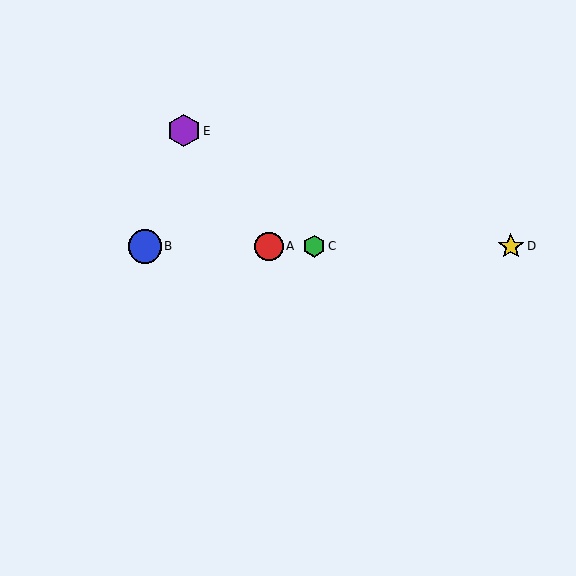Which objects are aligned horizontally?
Objects A, B, C, D are aligned horizontally.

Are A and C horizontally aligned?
Yes, both are at y≈246.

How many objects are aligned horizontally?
4 objects (A, B, C, D) are aligned horizontally.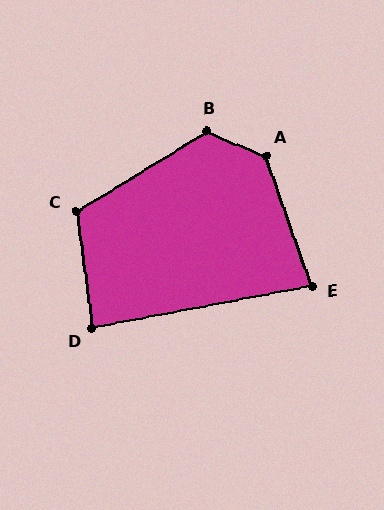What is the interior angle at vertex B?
Approximately 127 degrees (obtuse).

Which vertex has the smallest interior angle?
E, at approximately 82 degrees.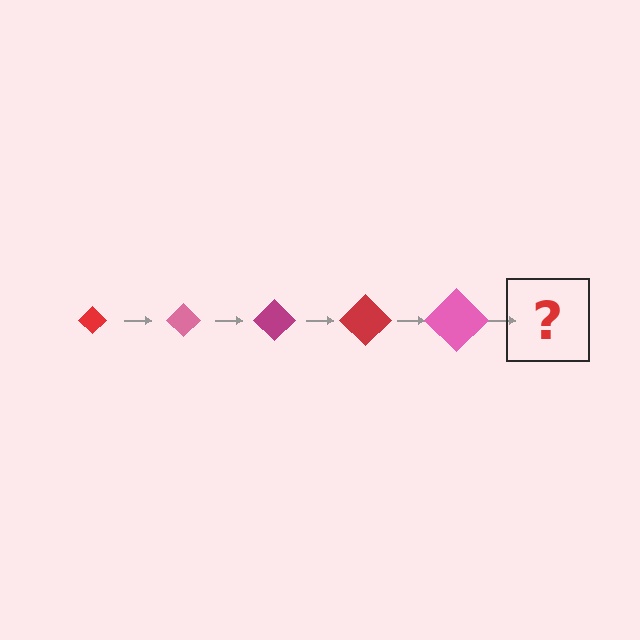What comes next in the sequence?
The next element should be a magenta diamond, larger than the previous one.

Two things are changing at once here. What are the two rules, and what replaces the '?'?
The two rules are that the diamond grows larger each step and the color cycles through red, pink, and magenta. The '?' should be a magenta diamond, larger than the previous one.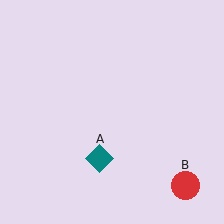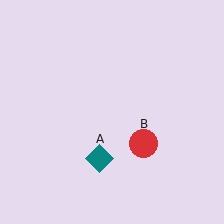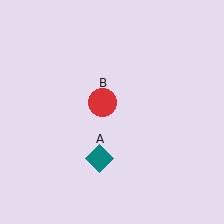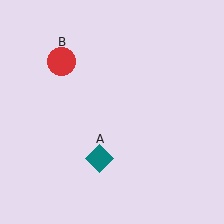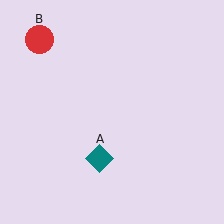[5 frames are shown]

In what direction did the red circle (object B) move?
The red circle (object B) moved up and to the left.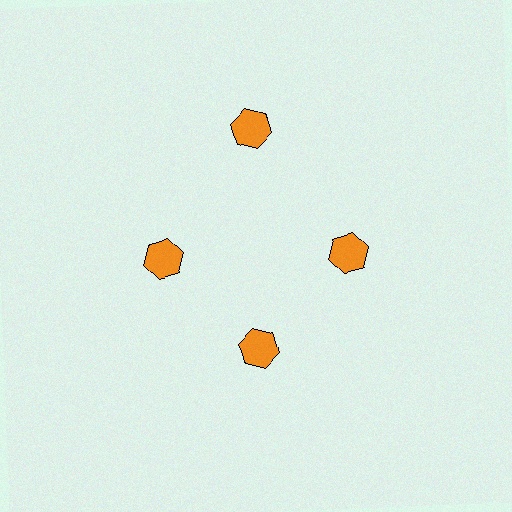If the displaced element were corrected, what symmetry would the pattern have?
It would have 4-fold rotational symmetry — the pattern would map onto itself every 90 degrees.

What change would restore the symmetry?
The symmetry would be restored by moving it inward, back onto the ring so that all 4 hexagons sit at equal angles and equal distance from the center.